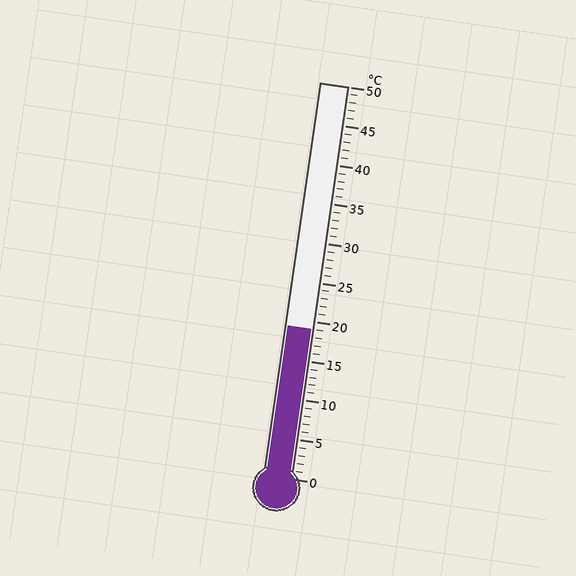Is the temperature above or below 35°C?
The temperature is below 35°C.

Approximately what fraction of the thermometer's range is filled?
The thermometer is filled to approximately 40% of its range.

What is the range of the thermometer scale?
The thermometer scale ranges from 0°C to 50°C.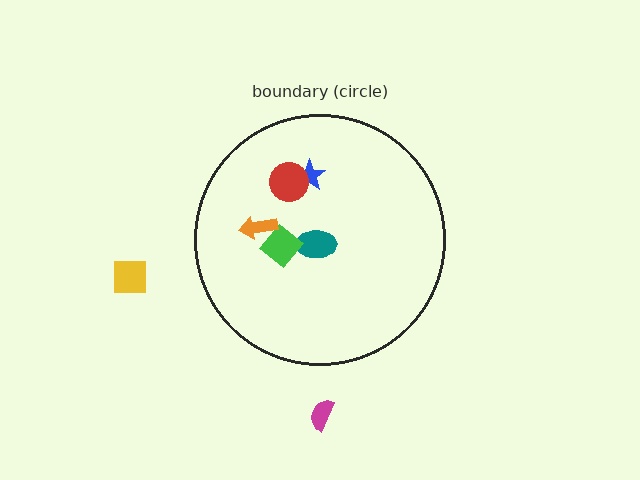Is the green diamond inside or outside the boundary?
Inside.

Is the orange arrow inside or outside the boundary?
Inside.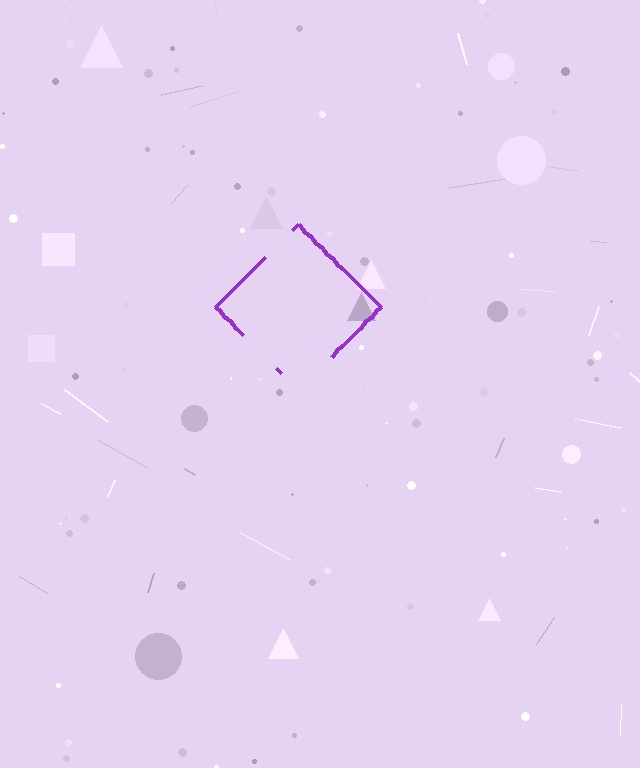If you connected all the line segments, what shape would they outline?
They would outline a diamond.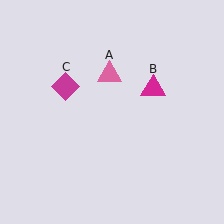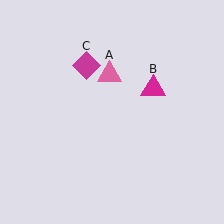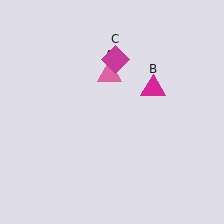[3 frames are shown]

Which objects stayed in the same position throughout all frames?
Pink triangle (object A) and magenta triangle (object B) remained stationary.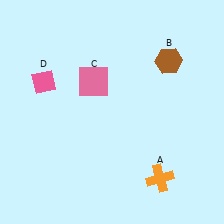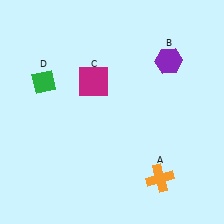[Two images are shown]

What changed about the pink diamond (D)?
In Image 1, D is pink. In Image 2, it changed to green.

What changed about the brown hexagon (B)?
In Image 1, B is brown. In Image 2, it changed to purple.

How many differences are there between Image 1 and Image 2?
There are 3 differences between the two images.